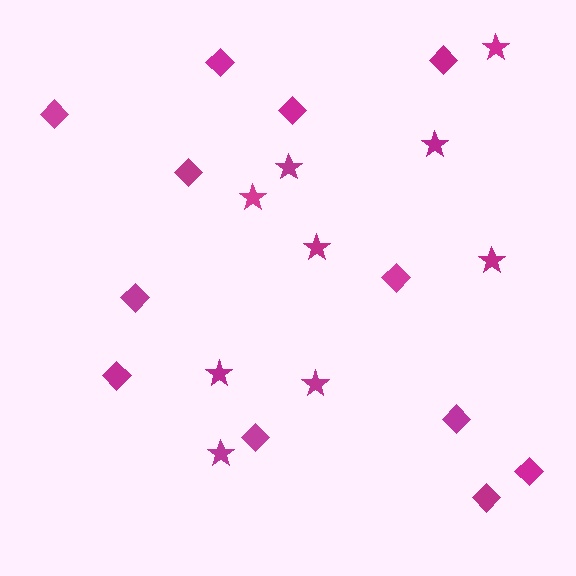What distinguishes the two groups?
There are 2 groups: one group of stars (9) and one group of diamonds (12).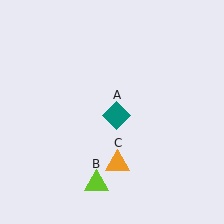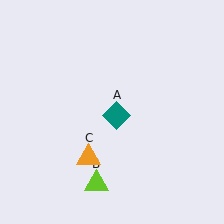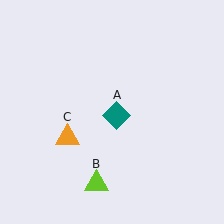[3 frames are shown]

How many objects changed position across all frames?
1 object changed position: orange triangle (object C).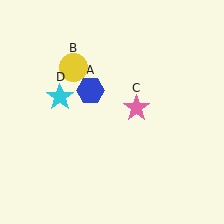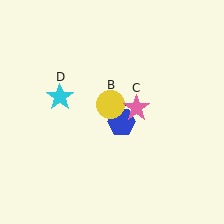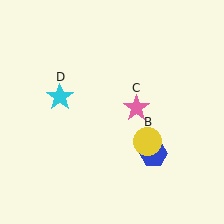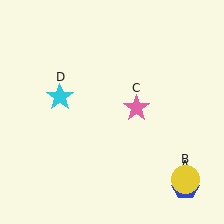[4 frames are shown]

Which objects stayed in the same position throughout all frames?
Pink star (object C) and cyan star (object D) remained stationary.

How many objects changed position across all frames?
2 objects changed position: blue hexagon (object A), yellow circle (object B).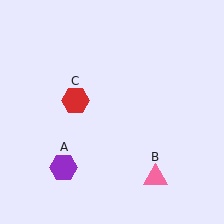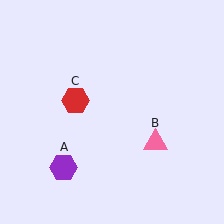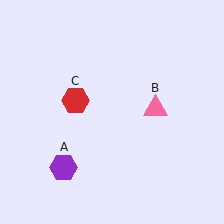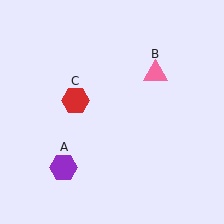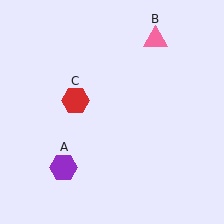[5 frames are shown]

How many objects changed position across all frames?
1 object changed position: pink triangle (object B).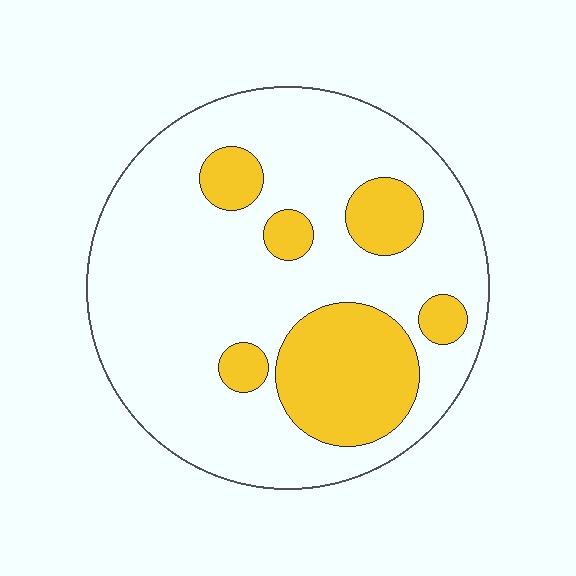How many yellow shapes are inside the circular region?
6.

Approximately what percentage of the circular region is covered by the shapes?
Approximately 25%.